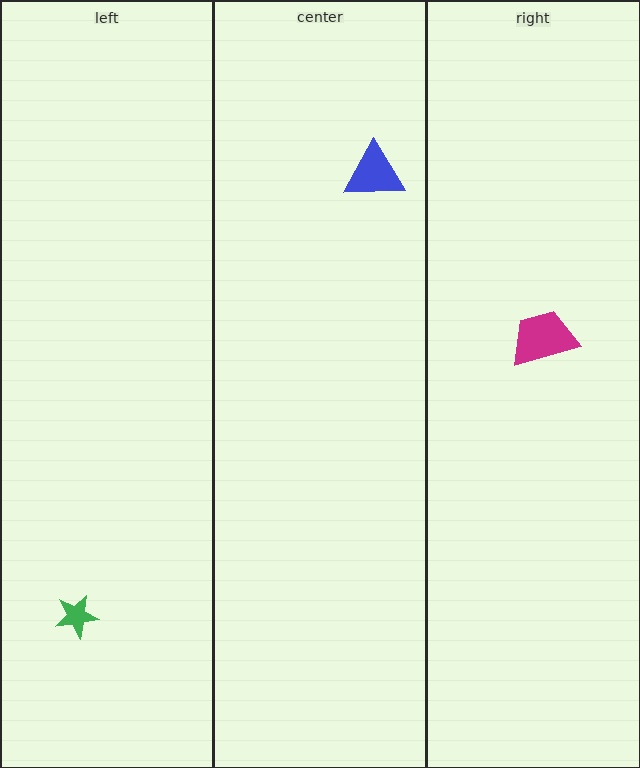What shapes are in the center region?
The blue triangle.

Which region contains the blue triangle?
The center region.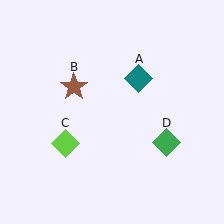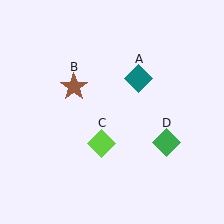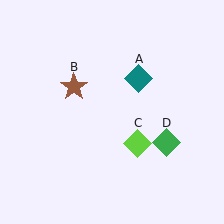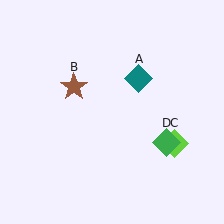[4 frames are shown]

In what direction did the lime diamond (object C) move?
The lime diamond (object C) moved right.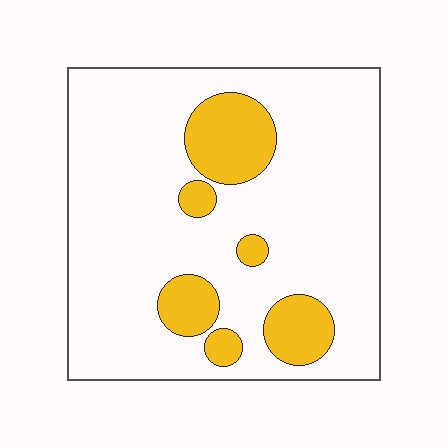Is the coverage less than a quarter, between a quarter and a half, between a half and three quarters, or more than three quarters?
Less than a quarter.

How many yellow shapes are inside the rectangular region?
6.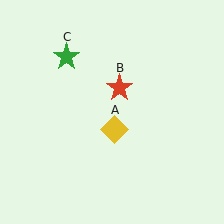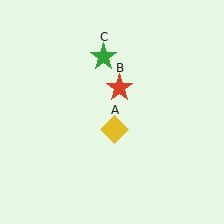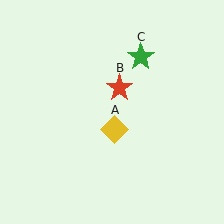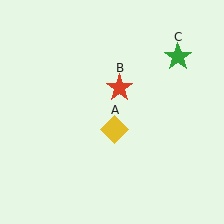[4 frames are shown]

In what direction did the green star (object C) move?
The green star (object C) moved right.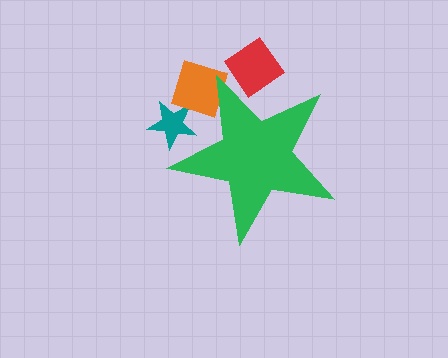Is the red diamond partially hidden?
Yes, the red diamond is partially hidden behind the green star.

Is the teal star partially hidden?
Yes, the teal star is partially hidden behind the green star.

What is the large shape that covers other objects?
A green star.